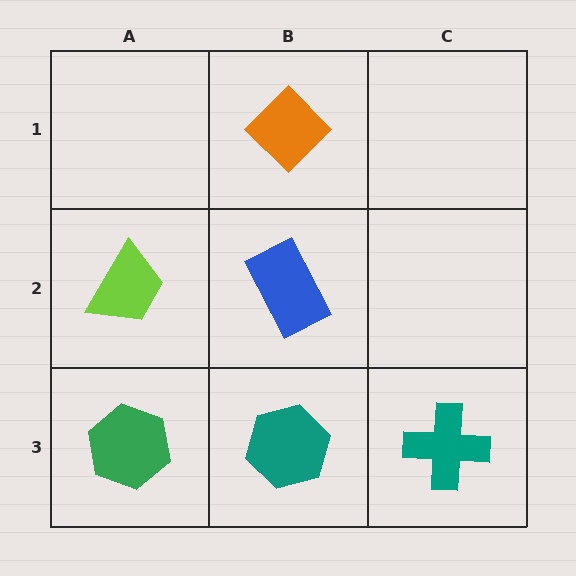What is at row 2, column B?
A blue rectangle.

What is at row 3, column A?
A green hexagon.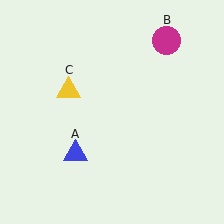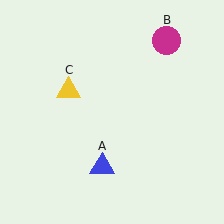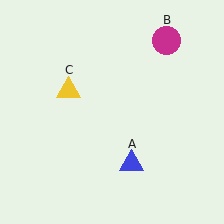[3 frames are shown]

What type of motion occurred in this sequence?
The blue triangle (object A) rotated counterclockwise around the center of the scene.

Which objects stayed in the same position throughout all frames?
Magenta circle (object B) and yellow triangle (object C) remained stationary.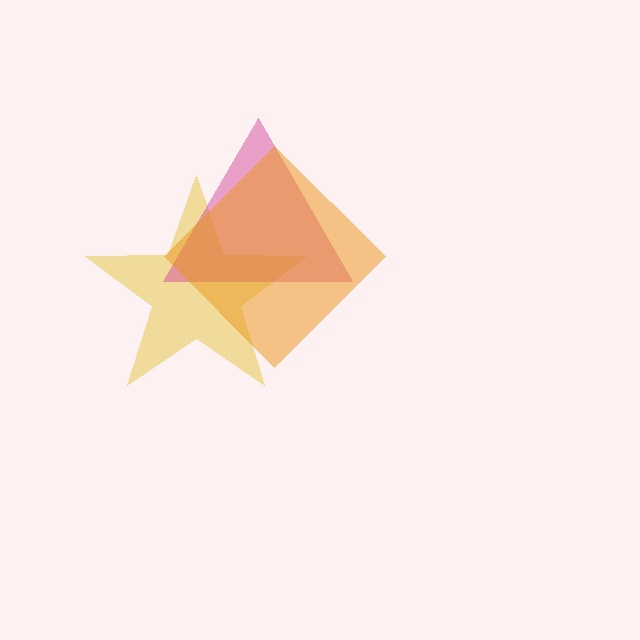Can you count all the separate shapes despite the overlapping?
Yes, there are 3 separate shapes.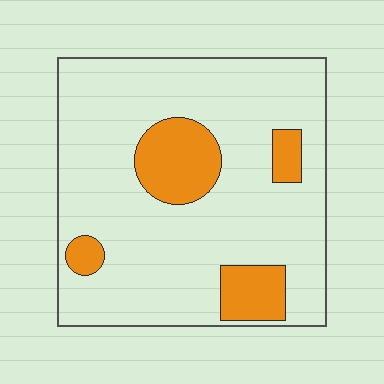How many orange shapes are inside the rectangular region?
4.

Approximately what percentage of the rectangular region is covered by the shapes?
Approximately 15%.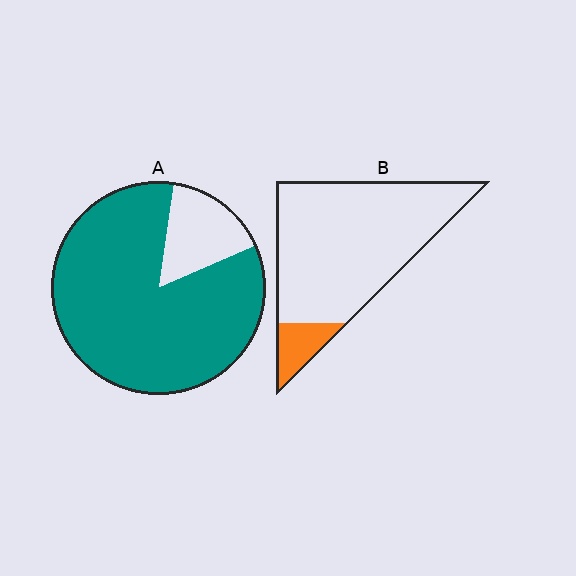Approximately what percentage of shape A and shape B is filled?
A is approximately 85% and B is approximately 10%.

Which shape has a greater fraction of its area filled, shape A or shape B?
Shape A.